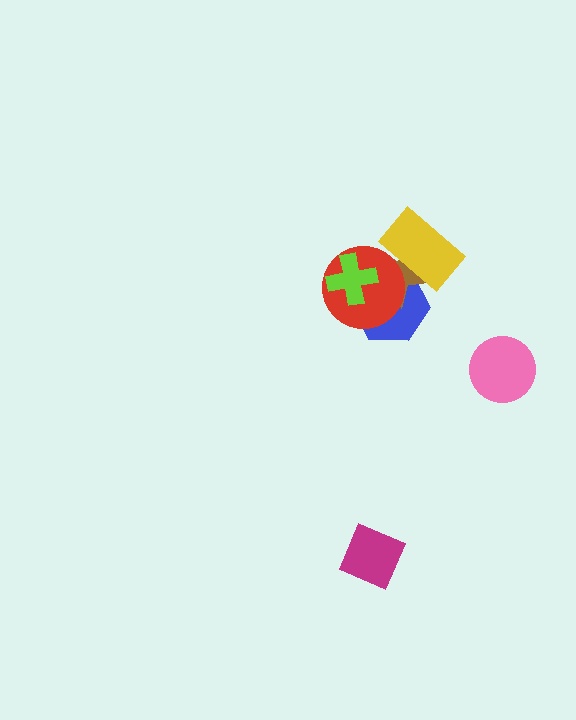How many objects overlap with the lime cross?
3 objects overlap with the lime cross.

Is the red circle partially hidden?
Yes, it is partially covered by another shape.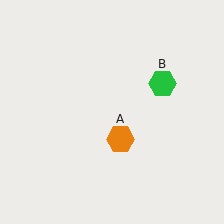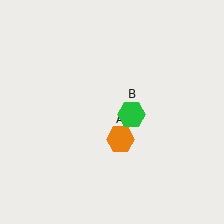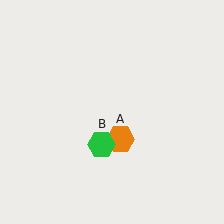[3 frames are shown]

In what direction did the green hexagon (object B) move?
The green hexagon (object B) moved down and to the left.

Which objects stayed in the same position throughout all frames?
Orange hexagon (object A) remained stationary.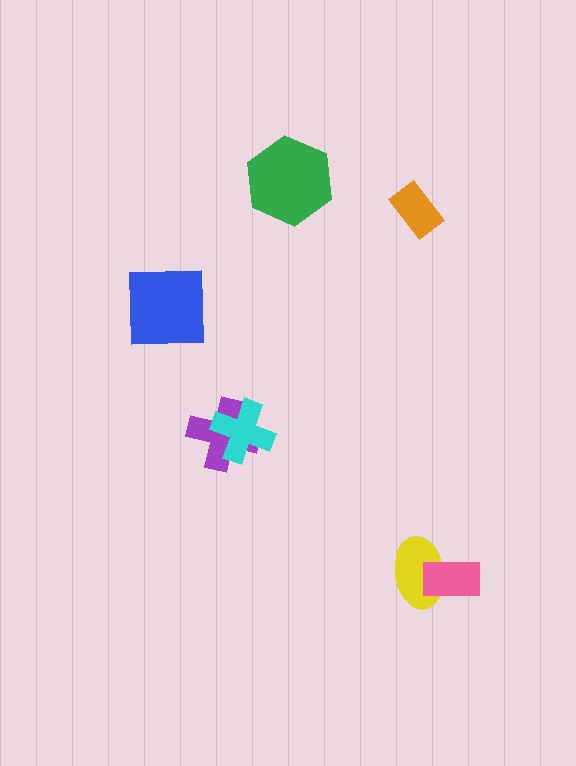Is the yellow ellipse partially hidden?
Yes, it is partially covered by another shape.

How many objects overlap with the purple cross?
1 object overlaps with the purple cross.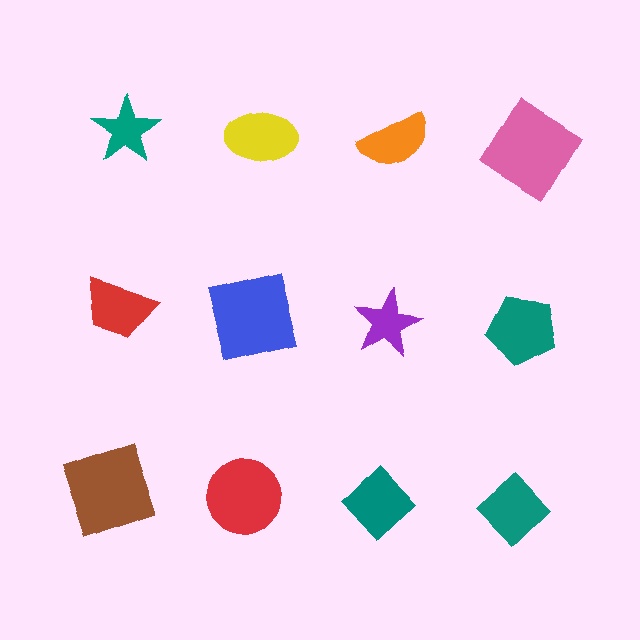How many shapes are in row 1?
4 shapes.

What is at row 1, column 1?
A teal star.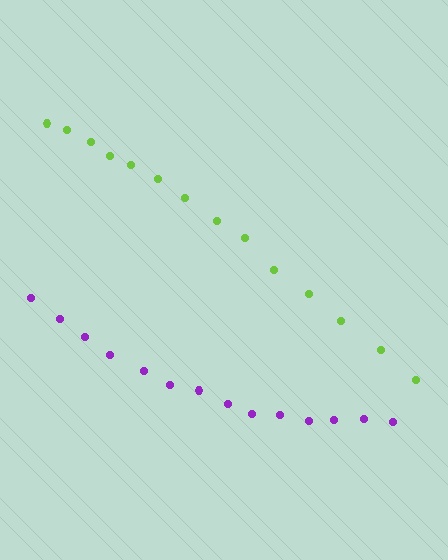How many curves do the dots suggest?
There are 2 distinct paths.